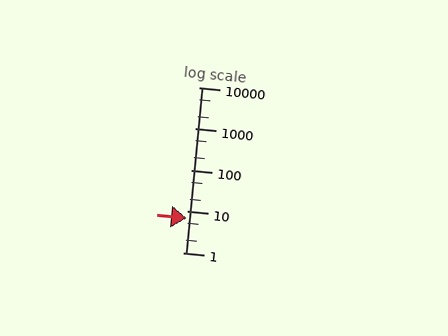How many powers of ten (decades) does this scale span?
The scale spans 4 decades, from 1 to 10000.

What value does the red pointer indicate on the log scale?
The pointer indicates approximately 6.7.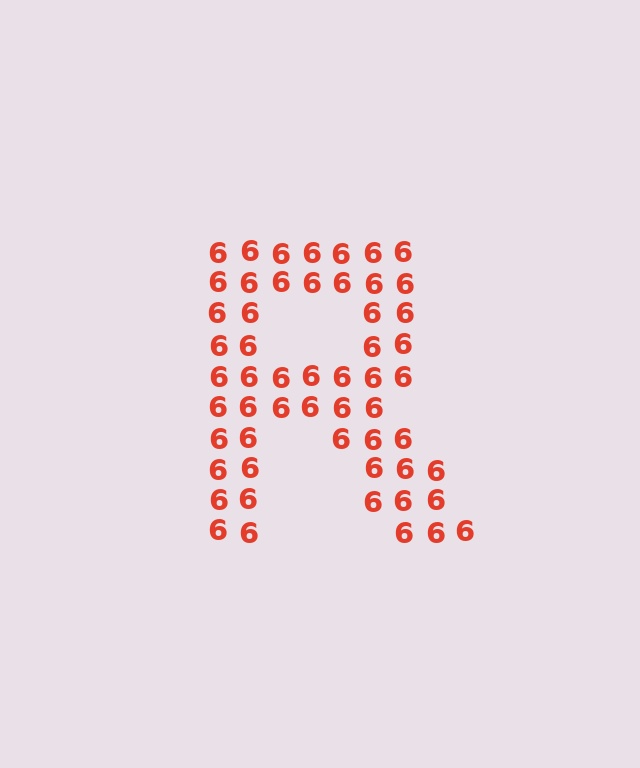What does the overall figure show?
The overall figure shows the letter R.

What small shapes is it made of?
It is made of small digit 6's.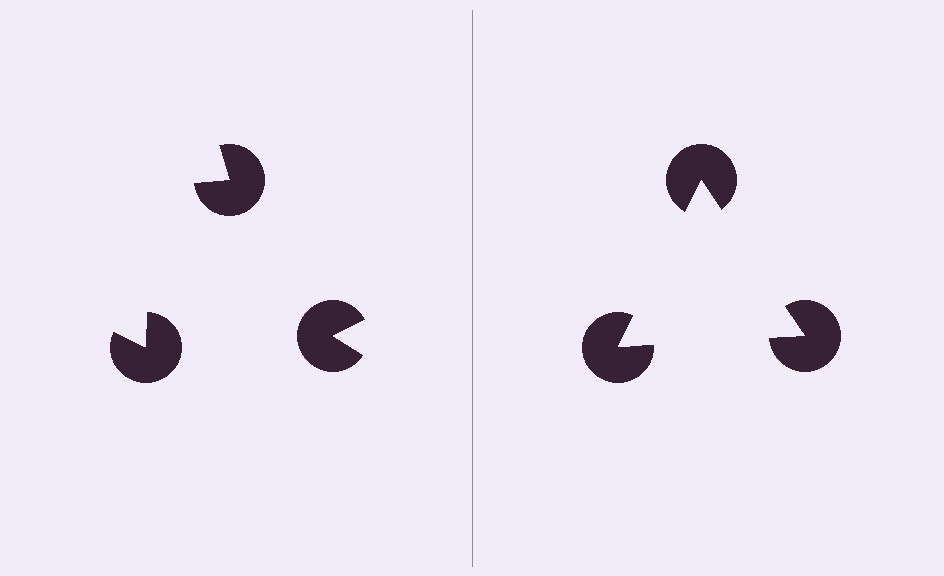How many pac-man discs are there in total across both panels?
6 — 3 on each side.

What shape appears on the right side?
An illusory triangle.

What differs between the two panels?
The pac-man discs are positioned identically on both sides; only the wedge orientations differ. On the right they align to a triangle; on the left they are misaligned.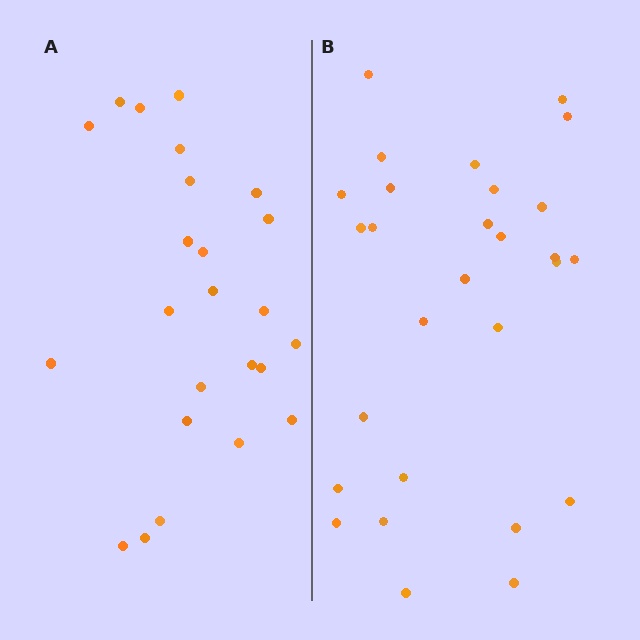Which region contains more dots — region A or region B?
Region B (the right region) has more dots.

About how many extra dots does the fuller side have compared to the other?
Region B has about 4 more dots than region A.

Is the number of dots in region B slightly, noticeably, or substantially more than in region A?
Region B has only slightly more — the two regions are fairly close. The ratio is roughly 1.2 to 1.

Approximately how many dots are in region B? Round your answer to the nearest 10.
About 30 dots. (The exact count is 28, which rounds to 30.)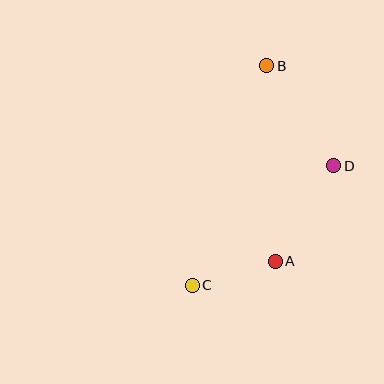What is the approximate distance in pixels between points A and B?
The distance between A and B is approximately 196 pixels.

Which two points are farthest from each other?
Points B and C are farthest from each other.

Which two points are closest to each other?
Points A and C are closest to each other.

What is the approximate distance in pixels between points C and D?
The distance between C and D is approximately 185 pixels.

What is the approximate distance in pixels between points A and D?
The distance between A and D is approximately 112 pixels.